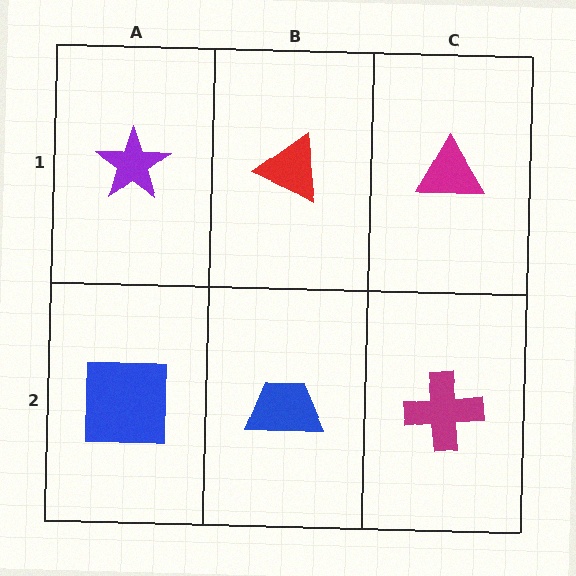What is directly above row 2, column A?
A purple star.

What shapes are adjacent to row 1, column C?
A magenta cross (row 2, column C), a red triangle (row 1, column B).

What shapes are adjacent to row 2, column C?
A magenta triangle (row 1, column C), a blue trapezoid (row 2, column B).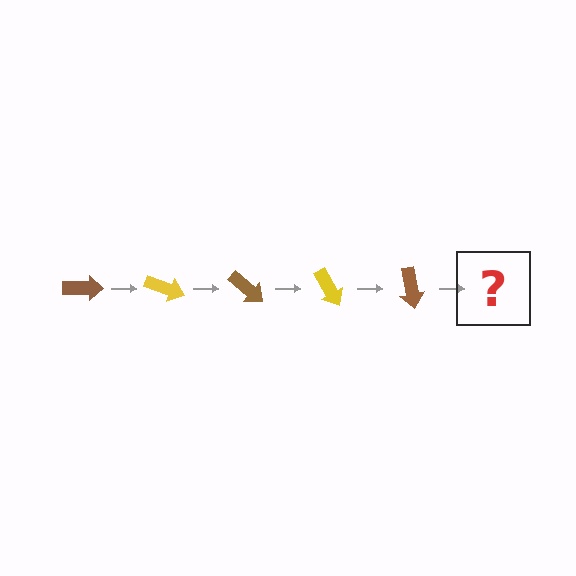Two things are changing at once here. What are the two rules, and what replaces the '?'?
The two rules are that it rotates 20 degrees each step and the color cycles through brown and yellow. The '?' should be a yellow arrow, rotated 100 degrees from the start.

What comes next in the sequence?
The next element should be a yellow arrow, rotated 100 degrees from the start.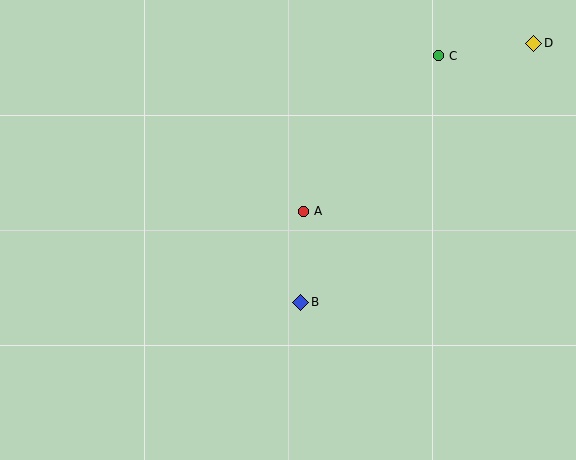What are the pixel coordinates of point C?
Point C is at (439, 56).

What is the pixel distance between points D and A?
The distance between D and A is 285 pixels.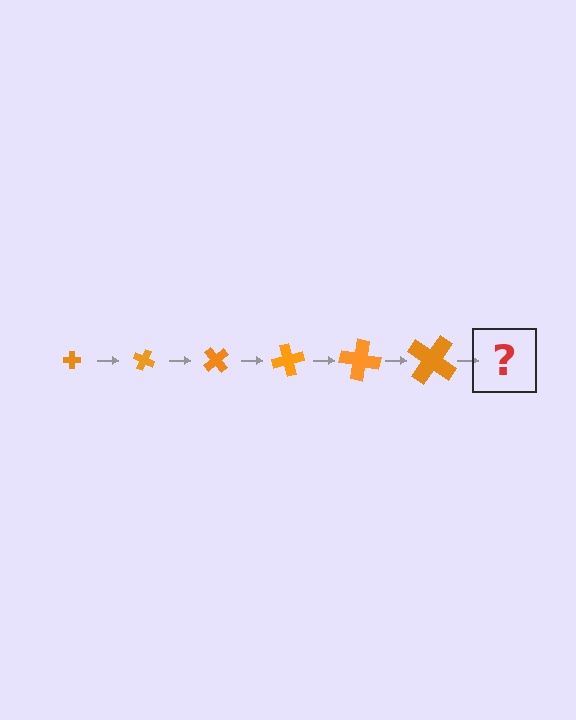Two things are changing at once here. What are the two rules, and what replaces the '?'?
The two rules are that the cross grows larger each step and it rotates 25 degrees each step. The '?' should be a cross, larger than the previous one and rotated 150 degrees from the start.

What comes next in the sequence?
The next element should be a cross, larger than the previous one and rotated 150 degrees from the start.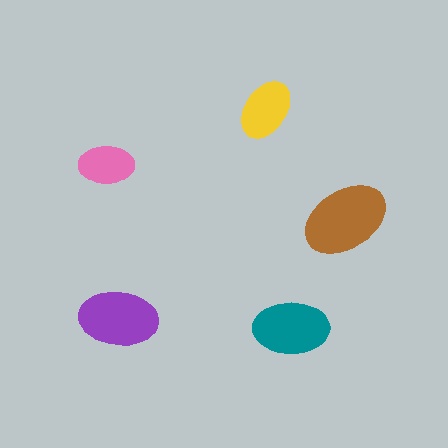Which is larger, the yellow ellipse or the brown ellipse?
The brown one.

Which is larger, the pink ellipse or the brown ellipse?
The brown one.